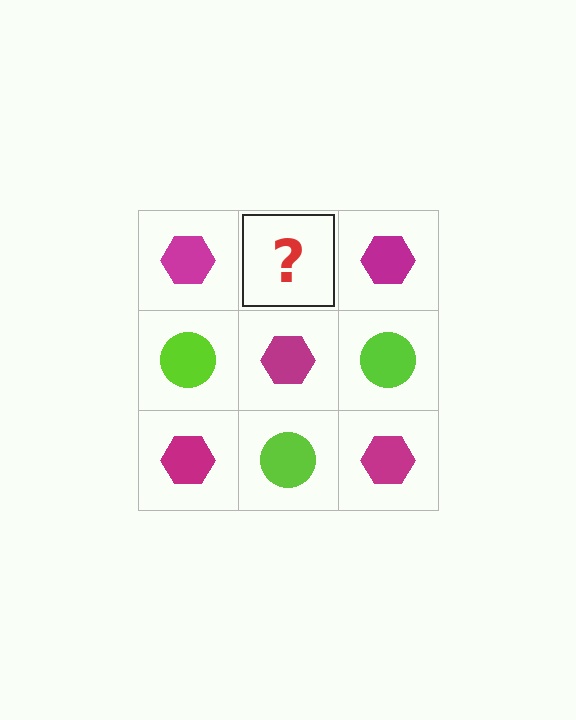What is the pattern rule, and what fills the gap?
The rule is that it alternates magenta hexagon and lime circle in a checkerboard pattern. The gap should be filled with a lime circle.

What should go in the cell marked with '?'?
The missing cell should contain a lime circle.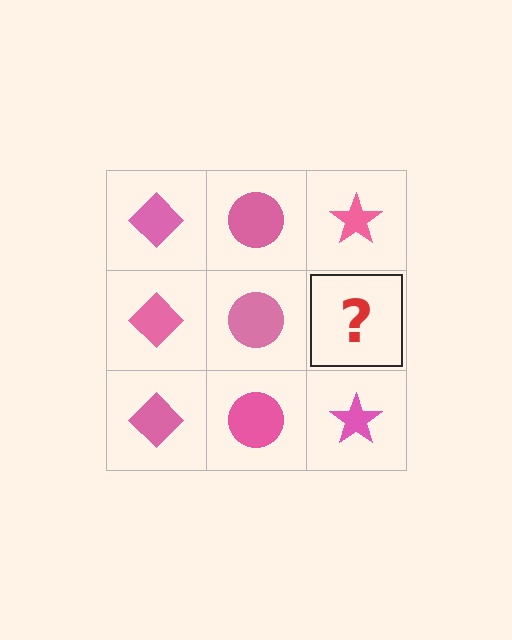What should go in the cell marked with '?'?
The missing cell should contain a pink star.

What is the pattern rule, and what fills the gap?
The rule is that each column has a consistent shape. The gap should be filled with a pink star.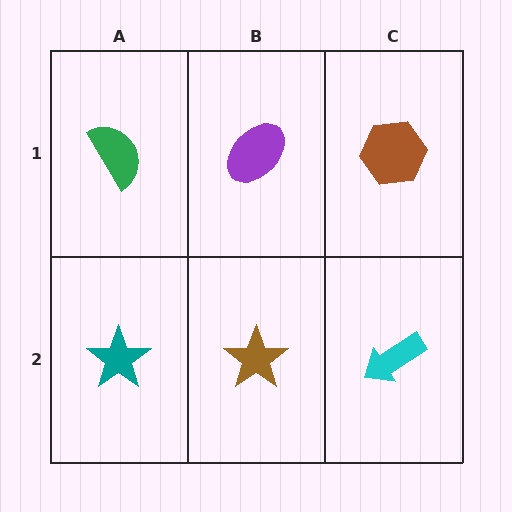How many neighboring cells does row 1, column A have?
2.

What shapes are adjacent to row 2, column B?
A purple ellipse (row 1, column B), a teal star (row 2, column A), a cyan arrow (row 2, column C).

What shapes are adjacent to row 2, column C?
A brown hexagon (row 1, column C), a brown star (row 2, column B).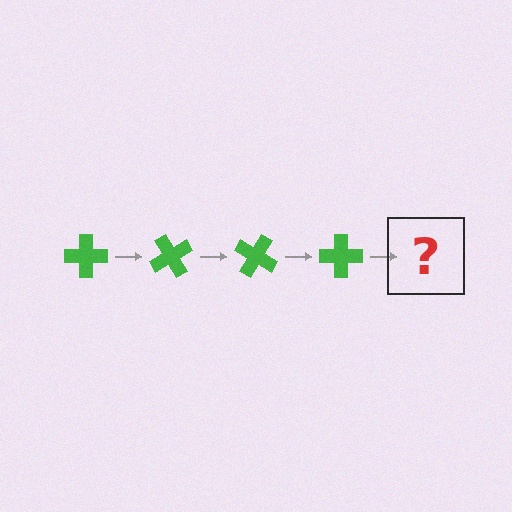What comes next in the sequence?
The next element should be a green cross rotated 240 degrees.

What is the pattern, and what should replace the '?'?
The pattern is that the cross rotates 60 degrees each step. The '?' should be a green cross rotated 240 degrees.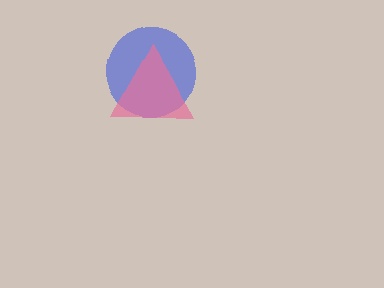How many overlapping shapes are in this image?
There are 2 overlapping shapes in the image.